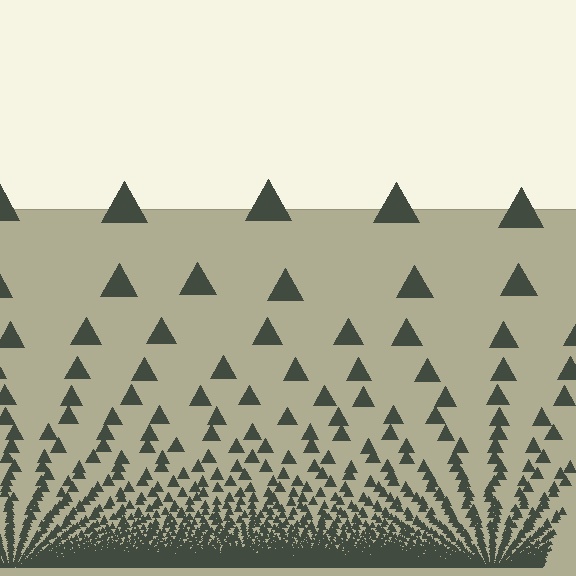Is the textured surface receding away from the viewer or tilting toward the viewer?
The surface appears to tilt toward the viewer. Texture elements get larger and sparser toward the top.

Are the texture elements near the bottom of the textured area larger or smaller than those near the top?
Smaller. The gradient is inverted — elements near the bottom are smaller and denser.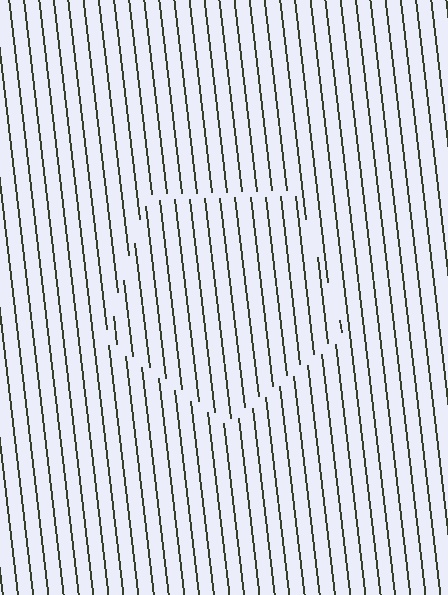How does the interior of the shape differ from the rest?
The interior of the shape contains the same grating, shifted by half a period — the contour is defined by the phase discontinuity where line-ends from the inner and outer gratings abut.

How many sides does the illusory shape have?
5 sides — the line-ends trace a pentagon.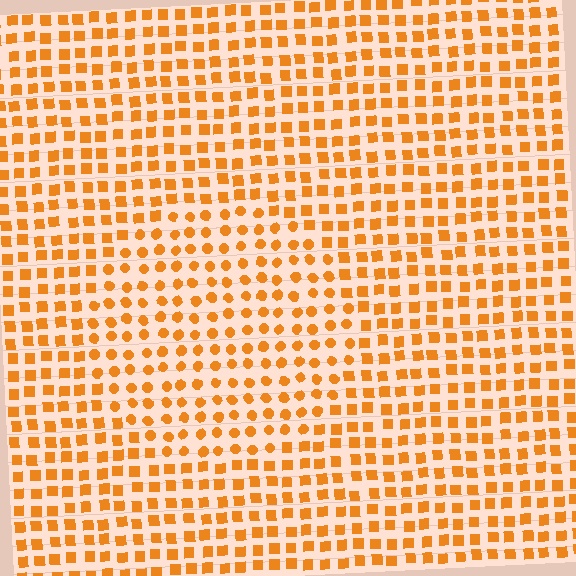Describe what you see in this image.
The image is filled with small orange elements arranged in a uniform grid. A circle-shaped region contains circles, while the surrounding area contains squares. The boundary is defined purely by the change in element shape.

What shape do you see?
I see a circle.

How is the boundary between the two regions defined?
The boundary is defined by a change in element shape: circles inside vs. squares outside. All elements share the same color and spacing.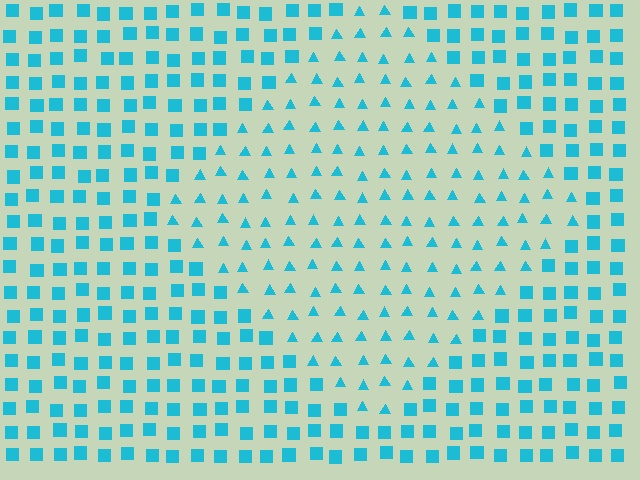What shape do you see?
I see a diamond.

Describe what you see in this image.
The image is filled with small cyan elements arranged in a uniform grid. A diamond-shaped region contains triangles, while the surrounding area contains squares. The boundary is defined purely by the change in element shape.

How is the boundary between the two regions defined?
The boundary is defined by a change in element shape: triangles inside vs. squares outside. All elements share the same color and spacing.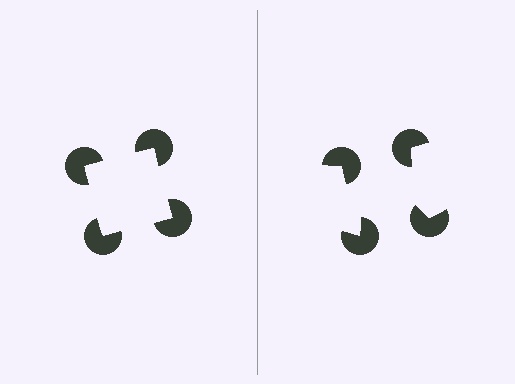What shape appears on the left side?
An illusory square.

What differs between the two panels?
The pac-man discs are positioned identically on both sides; only the wedge orientations differ. On the left they align to a square; on the right they are misaligned.